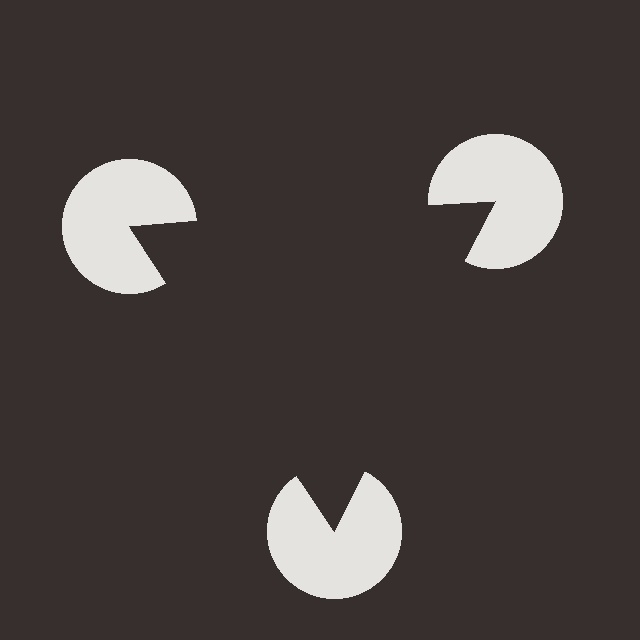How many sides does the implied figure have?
3 sides.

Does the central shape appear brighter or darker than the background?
It typically appears slightly darker than the background, even though no actual brightness change is drawn.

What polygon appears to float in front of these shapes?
An illusory triangle — its edges are inferred from the aligned wedge cuts in the pac-man discs, not physically drawn.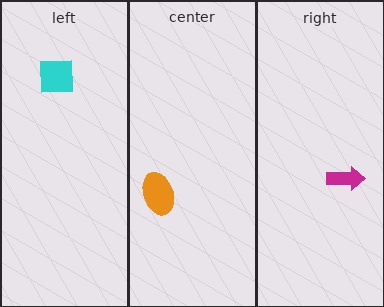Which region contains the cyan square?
The left region.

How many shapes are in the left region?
1.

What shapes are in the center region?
The orange ellipse.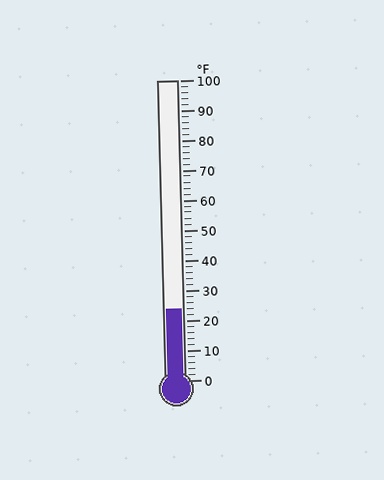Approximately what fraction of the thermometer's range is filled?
The thermometer is filled to approximately 25% of its range.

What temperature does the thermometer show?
The thermometer shows approximately 24°F.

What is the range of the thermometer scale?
The thermometer scale ranges from 0°F to 100°F.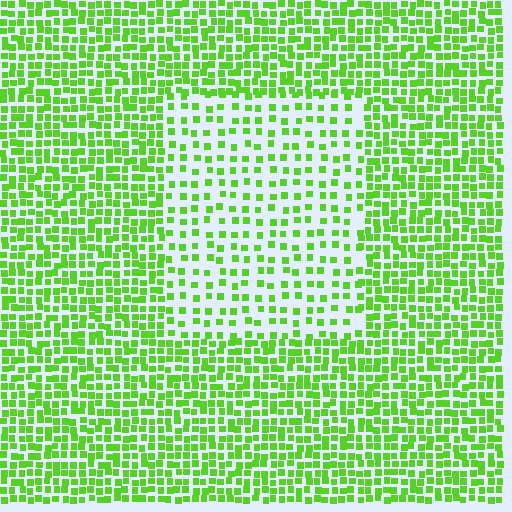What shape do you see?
I see a rectangle.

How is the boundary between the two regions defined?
The boundary is defined by a change in element density (approximately 2.1x ratio). All elements are the same color, size, and shape.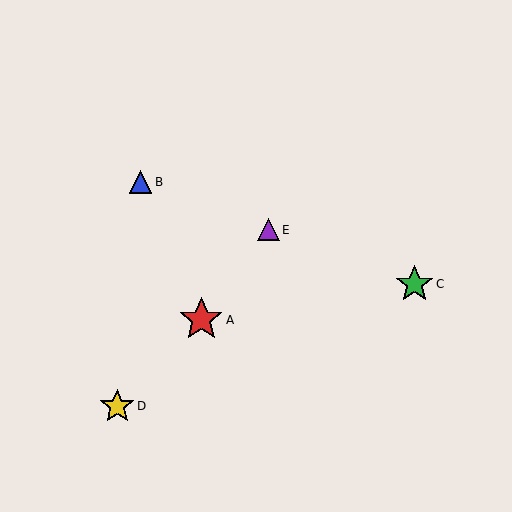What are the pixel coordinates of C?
Object C is at (414, 284).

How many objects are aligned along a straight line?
3 objects (B, C, E) are aligned along a straight line.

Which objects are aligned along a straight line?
Objects B, C, E are aligned along a straight line.